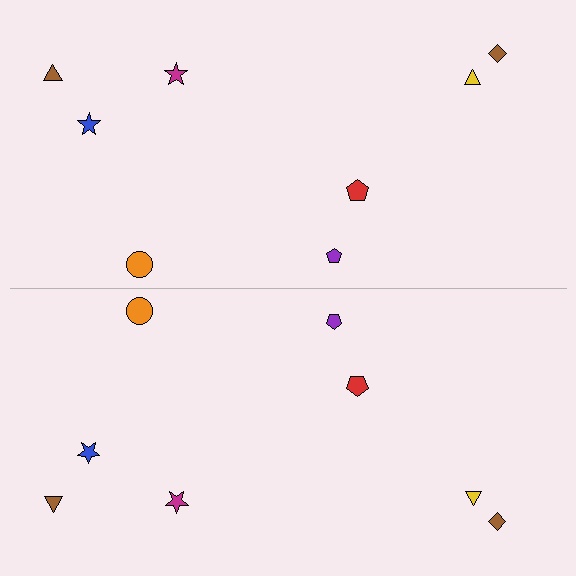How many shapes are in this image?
There are 16 shapes in this image.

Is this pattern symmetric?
Yes, this pattern has bilateral (reflection) symmetry.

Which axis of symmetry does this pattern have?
The pattern has a horizontal axis of symmetry running through the center of the image.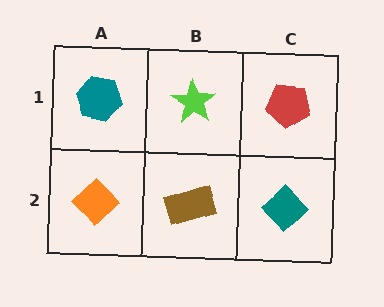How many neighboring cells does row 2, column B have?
3.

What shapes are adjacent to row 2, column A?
A teal hexagon (row 1, column A), a brown rectangle (row 2, column B).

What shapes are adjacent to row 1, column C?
A teal diamond (row 2, column C), a lime star (row 1, column B).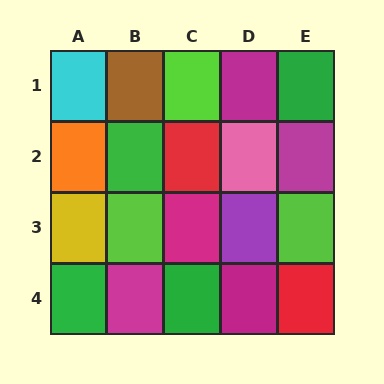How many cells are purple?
1 cell is purple.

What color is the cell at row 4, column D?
Magenta.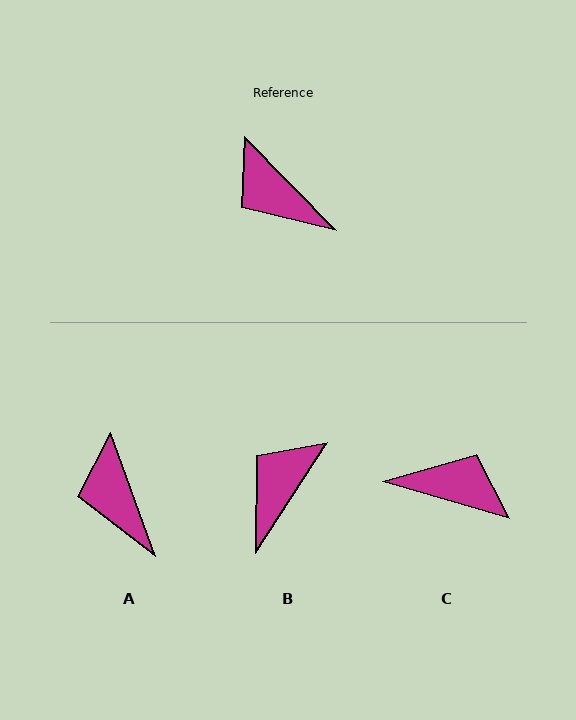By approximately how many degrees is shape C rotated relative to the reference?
Approximately 151 degrees clockwise.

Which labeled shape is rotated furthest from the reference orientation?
C, about 151 degrees away.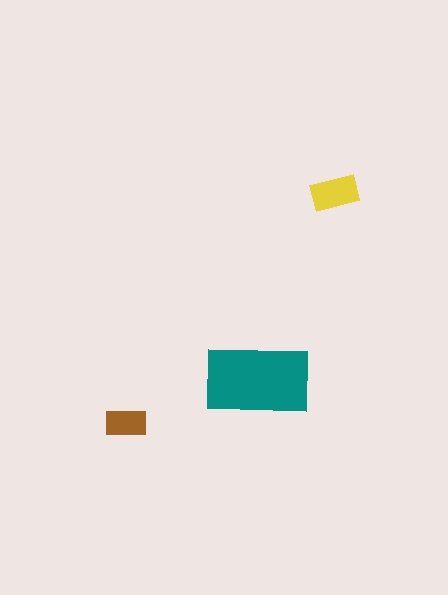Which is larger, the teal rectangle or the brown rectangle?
The teal one.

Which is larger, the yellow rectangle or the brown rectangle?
The yellow one.